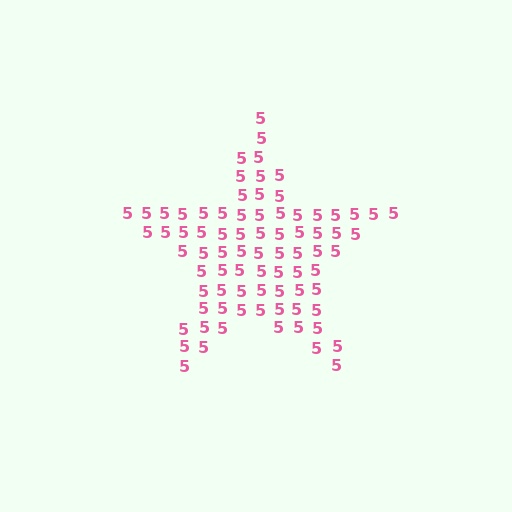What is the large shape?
The large shape is a star.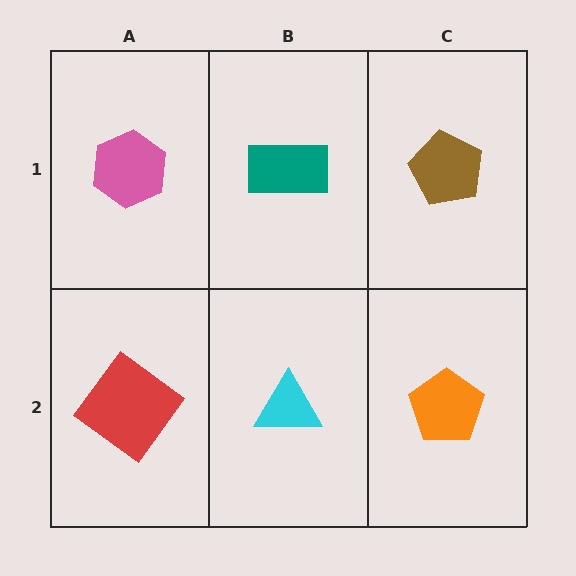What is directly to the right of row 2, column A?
A cyan triangle.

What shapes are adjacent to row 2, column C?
A brown pentagon (row 1, column C), a cyan triangle (row 2, column B).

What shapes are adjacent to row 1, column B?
A cyan triangle (row 2, column B), a pink hexagon (row 1, column A), a brown pentagon (row 1, column C).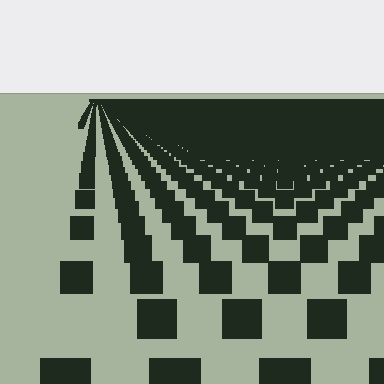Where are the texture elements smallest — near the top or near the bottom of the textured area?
Near the top.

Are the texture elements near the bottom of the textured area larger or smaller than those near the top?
Larger. Near the bottom, elements are closer to the viewer and appear at a bigger on-screen size.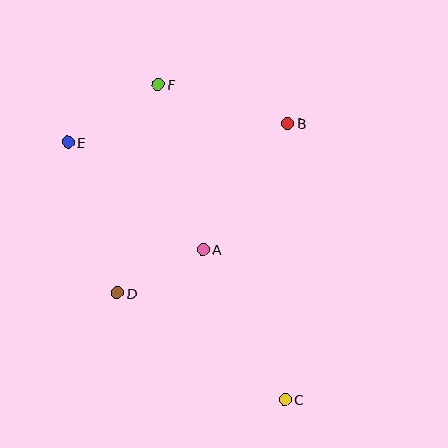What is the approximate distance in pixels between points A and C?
The distance between A and C is approximately 171 pixels.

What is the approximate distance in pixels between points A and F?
The distance between A and F is approximately 171 pixels.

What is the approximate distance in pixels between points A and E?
The distance between A and E is approximately 172 pixels.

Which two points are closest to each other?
Points A and D are closest to each other.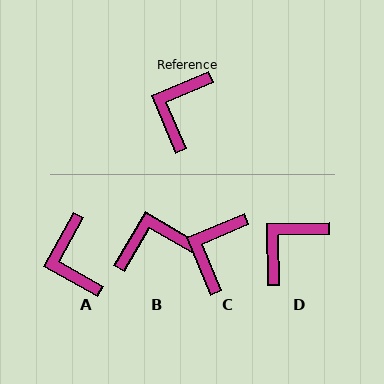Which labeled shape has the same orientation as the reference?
C.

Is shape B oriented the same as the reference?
No, it is off by about 53 degrees.